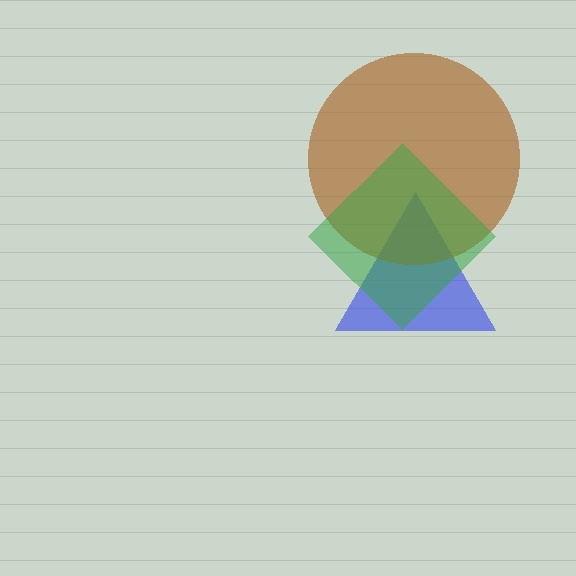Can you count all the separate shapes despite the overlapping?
Yes, there are 3 separate shapes.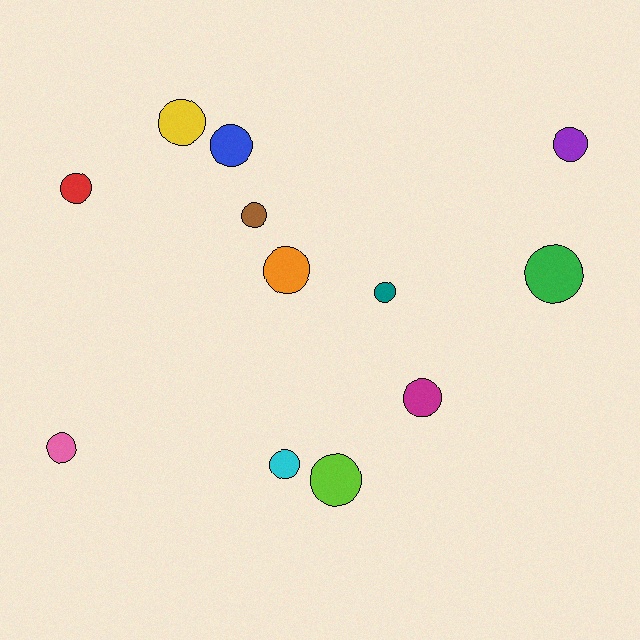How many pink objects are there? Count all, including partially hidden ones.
There is 1 pink object.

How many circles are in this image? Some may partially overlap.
There are 12 circles.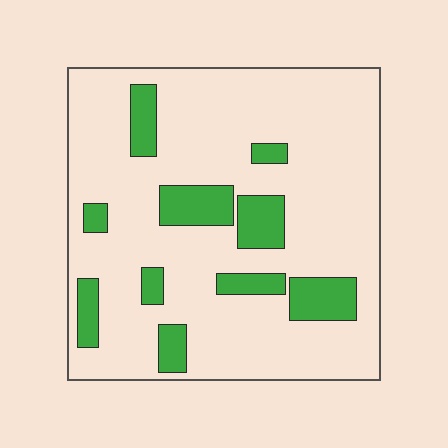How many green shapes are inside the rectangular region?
10.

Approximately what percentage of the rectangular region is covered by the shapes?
Approximately 20%.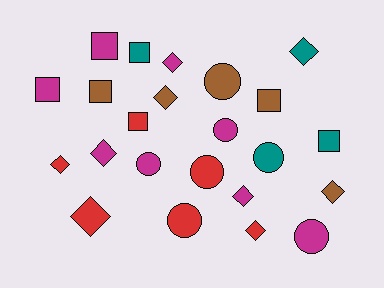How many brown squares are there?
There are 2 brown squares.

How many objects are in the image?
There are 23 objects.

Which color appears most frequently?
Magenta, with 8 objects.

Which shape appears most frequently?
Diamond, with 9 objects.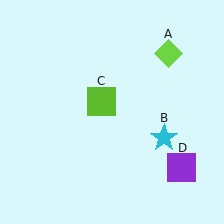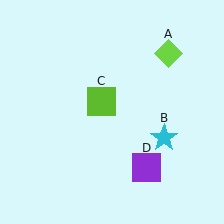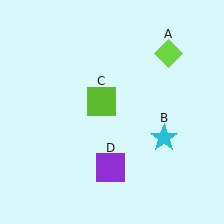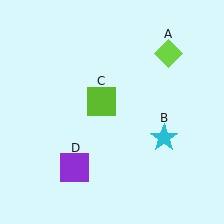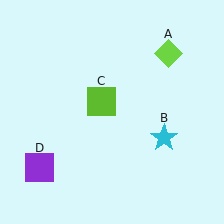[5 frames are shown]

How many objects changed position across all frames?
1 object changed position: purple square (object D).